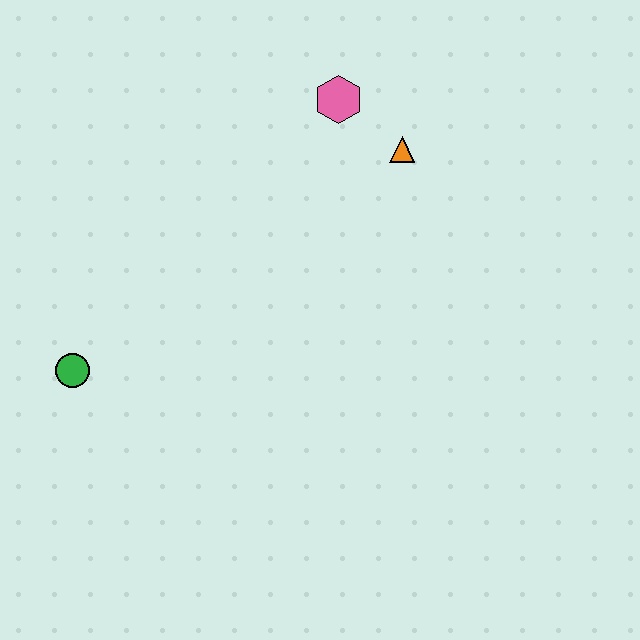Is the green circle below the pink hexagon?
Yes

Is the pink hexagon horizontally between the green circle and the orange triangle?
Yes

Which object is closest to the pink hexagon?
The orange triangle is closest to the pink hexagon.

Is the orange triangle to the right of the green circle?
Yes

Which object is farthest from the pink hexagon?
The green circle is farthest from the pink hexagon.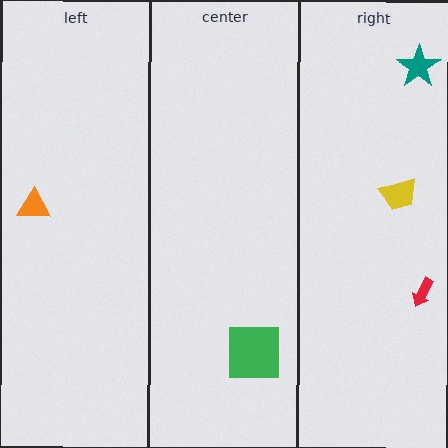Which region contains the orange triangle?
The left region.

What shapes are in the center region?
The green square.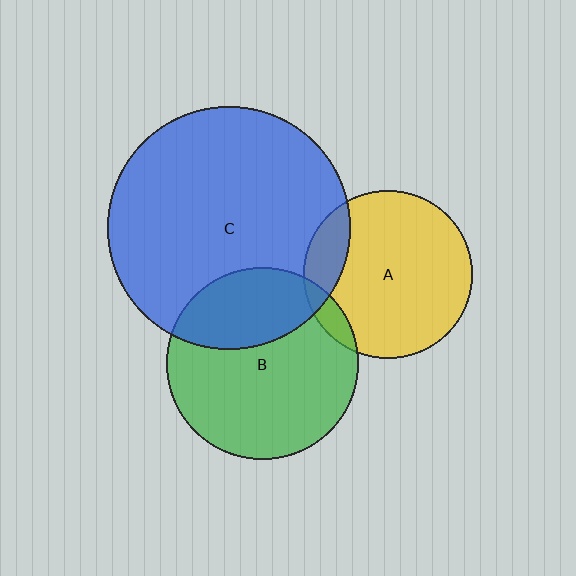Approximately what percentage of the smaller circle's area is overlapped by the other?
Approximately 30%.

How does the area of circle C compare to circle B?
Approximately 1.6 times.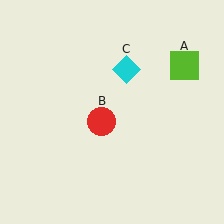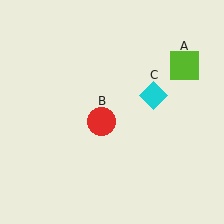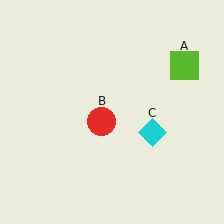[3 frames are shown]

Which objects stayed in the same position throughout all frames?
Lime square (object A) and red circle (object B) remained stationary.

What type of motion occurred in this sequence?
The cyan diamond (object C) rotated clockwise around the center of the scene.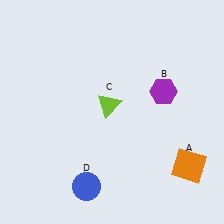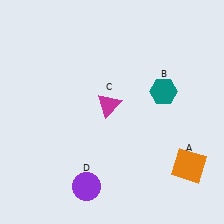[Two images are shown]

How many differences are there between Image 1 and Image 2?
There are 3 differences between the two images.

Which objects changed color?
B changed from purple to teal. C changed from lime to magenta. D changed from blue to purple.